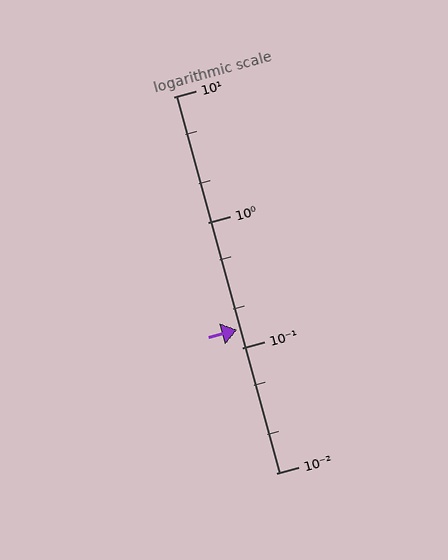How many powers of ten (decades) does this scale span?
The scale spans 3 decades, from 0.01 to 10.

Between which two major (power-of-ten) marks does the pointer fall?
The pointer is between 0.1 and 1.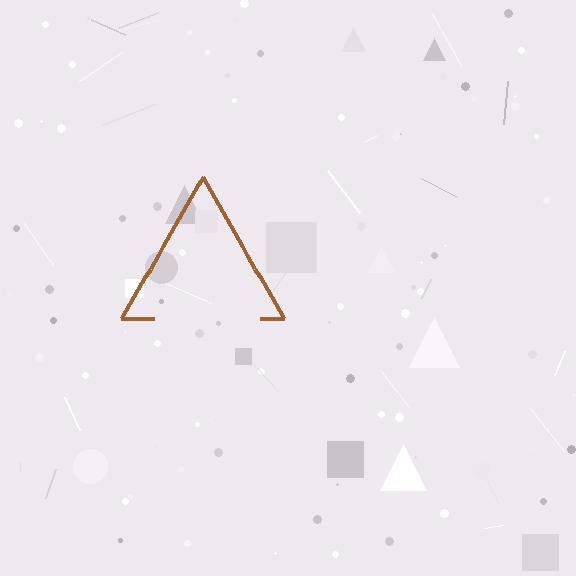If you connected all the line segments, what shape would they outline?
They would outline a triangle.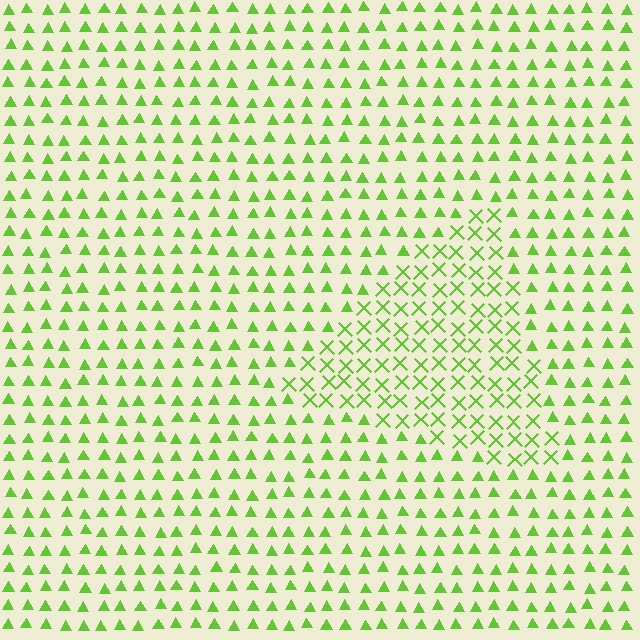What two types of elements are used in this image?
The image uses X marks inside the triangle region and triangles outside it.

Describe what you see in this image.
The image is filled with small lime elements arranged in a uniform grid. A triangle-shaped region contains X marks, while the surrounding area contains triangles. The boundary is defined purely by the change in element shape.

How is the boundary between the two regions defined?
The boundary is defined by a change in element shape: X marks inside vs. triangles outside. All elements share the same color and spacing.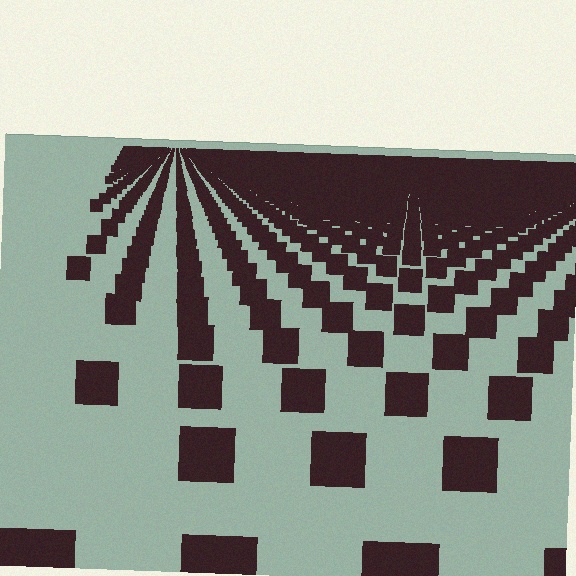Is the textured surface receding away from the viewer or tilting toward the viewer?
The surface is receding away from the viewer. Texture elements get smaller and denser toward the top.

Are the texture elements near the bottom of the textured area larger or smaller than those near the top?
Larger. Near the bottom, elements are closer to the viewer and appear at a bigger on-screen size.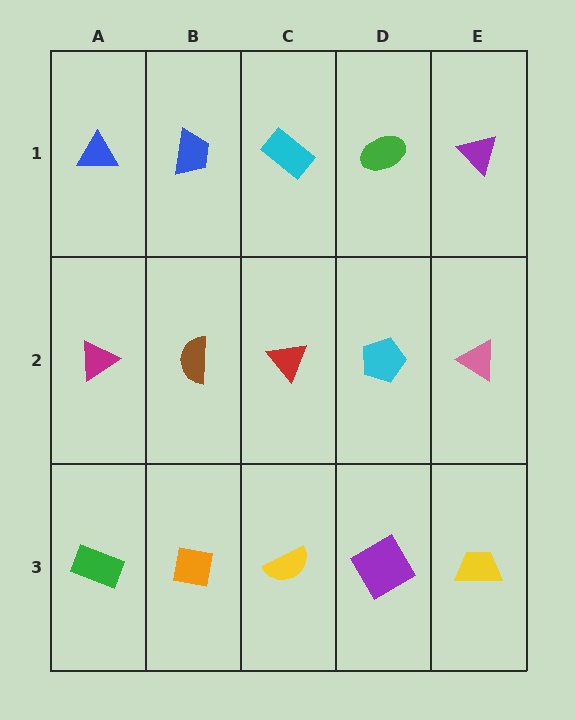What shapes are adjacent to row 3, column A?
A magenta triangle (row 2, column A), an orange square (row 3, column B).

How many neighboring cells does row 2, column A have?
3.